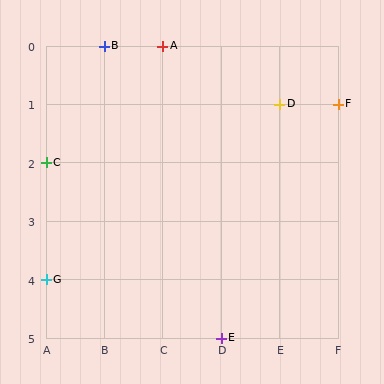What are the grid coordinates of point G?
Point G is at grid coordinates (A, 4).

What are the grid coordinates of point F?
Point F is at grid coordinates (F, 1).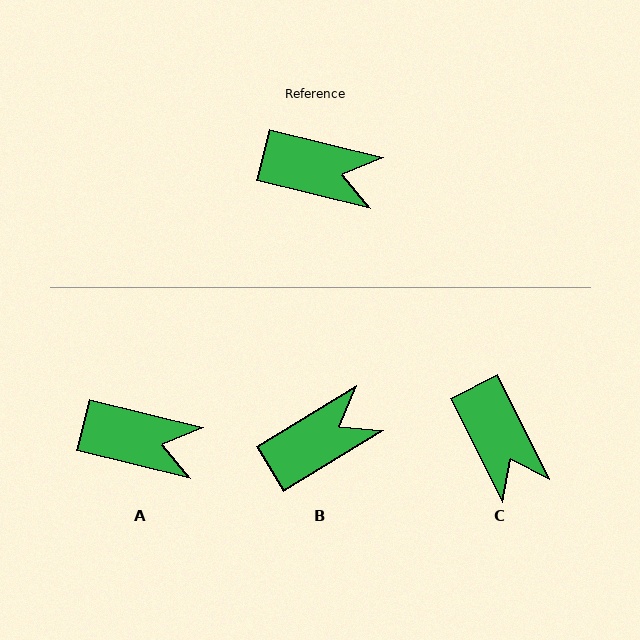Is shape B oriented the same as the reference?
No, it is off by about 46 degrees.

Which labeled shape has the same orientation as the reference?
A.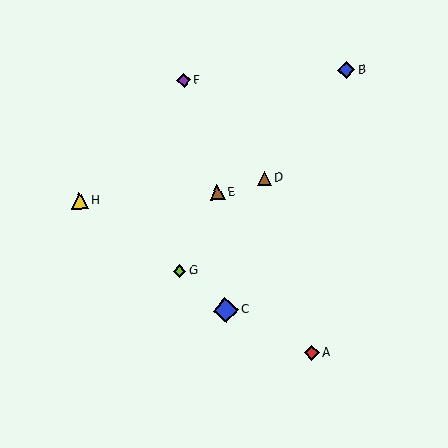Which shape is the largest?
The blue diamond (labeled C) is the largest.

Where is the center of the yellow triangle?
The center of the yellow triangle is at (79, 201).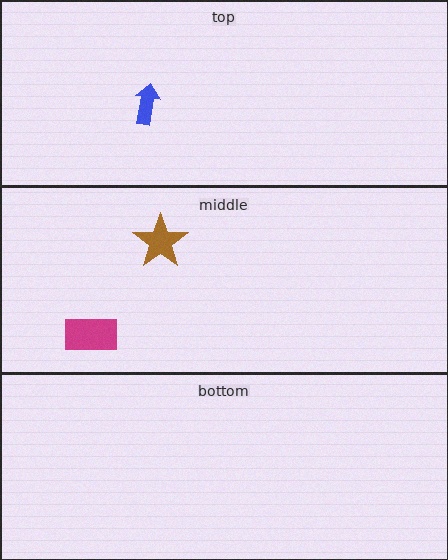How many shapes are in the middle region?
2.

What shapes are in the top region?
The blue arrow.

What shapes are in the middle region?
The brown star, the magenta rectangle.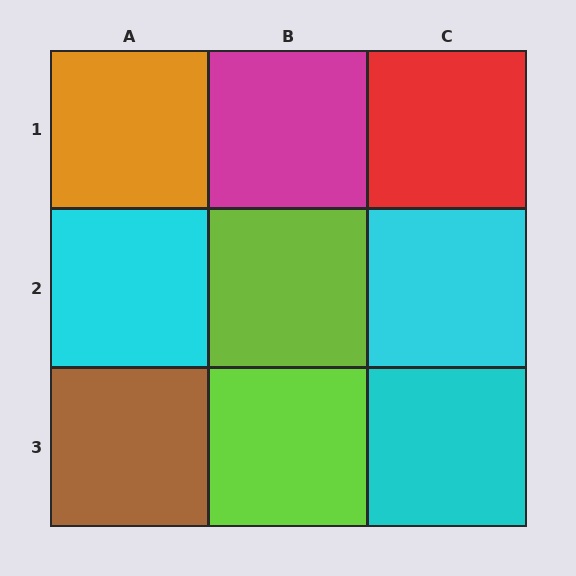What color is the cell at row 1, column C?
Red.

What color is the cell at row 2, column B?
Lime.